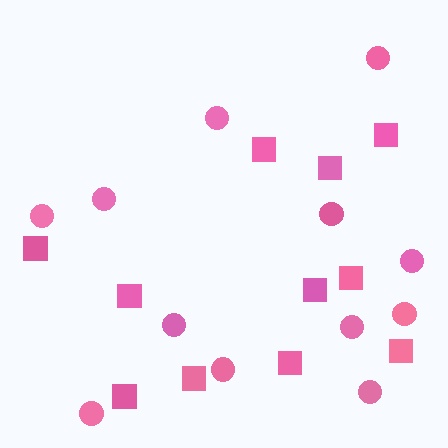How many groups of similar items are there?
There are 2 groups: one group of squares (11) and one group of circles (12).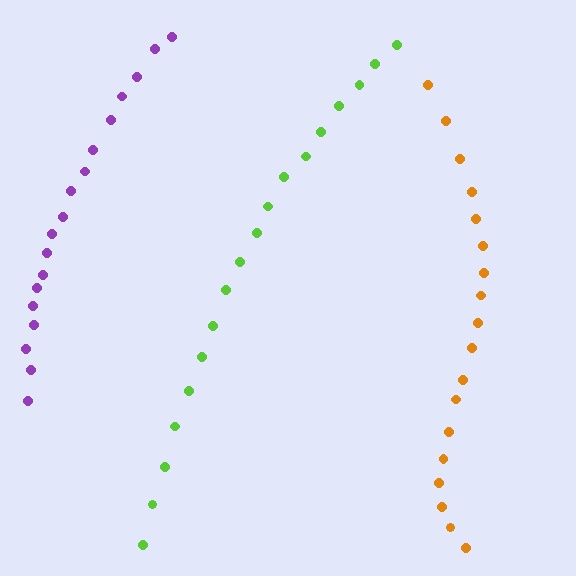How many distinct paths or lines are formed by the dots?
There are 3 distinct paths.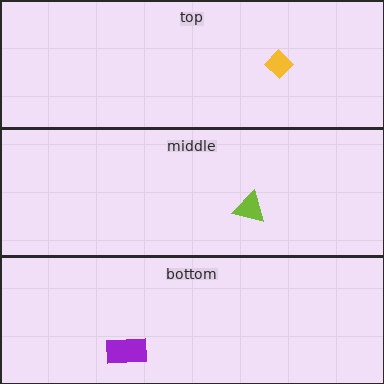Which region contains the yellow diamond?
The top region.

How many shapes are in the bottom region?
1.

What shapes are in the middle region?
The lime triangle.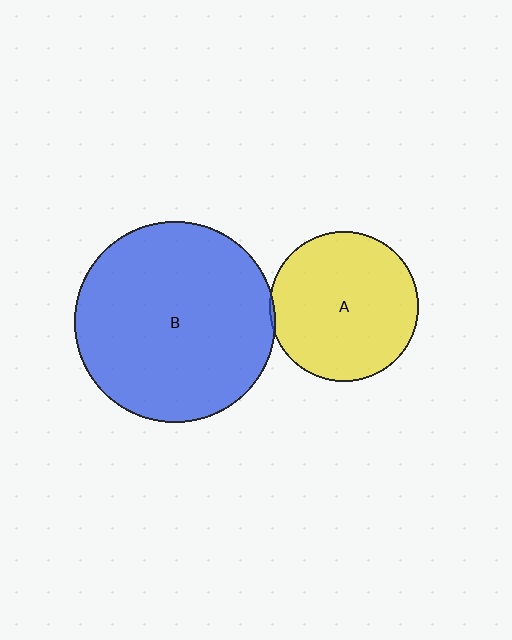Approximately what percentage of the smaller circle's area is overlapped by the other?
Approximately 5%.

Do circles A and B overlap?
Yes.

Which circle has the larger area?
Circle B (blue).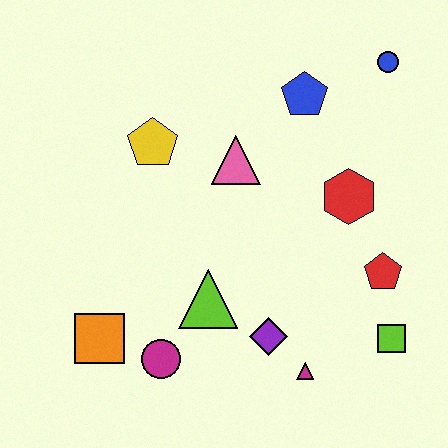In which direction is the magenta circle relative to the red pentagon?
The magenta circle is to the left of the red pentagon.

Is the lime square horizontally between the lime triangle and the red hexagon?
No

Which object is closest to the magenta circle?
The orange square is closest to the magenta circle.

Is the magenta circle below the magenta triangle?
No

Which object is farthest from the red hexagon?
The orange square is farthest from the red hexagon.